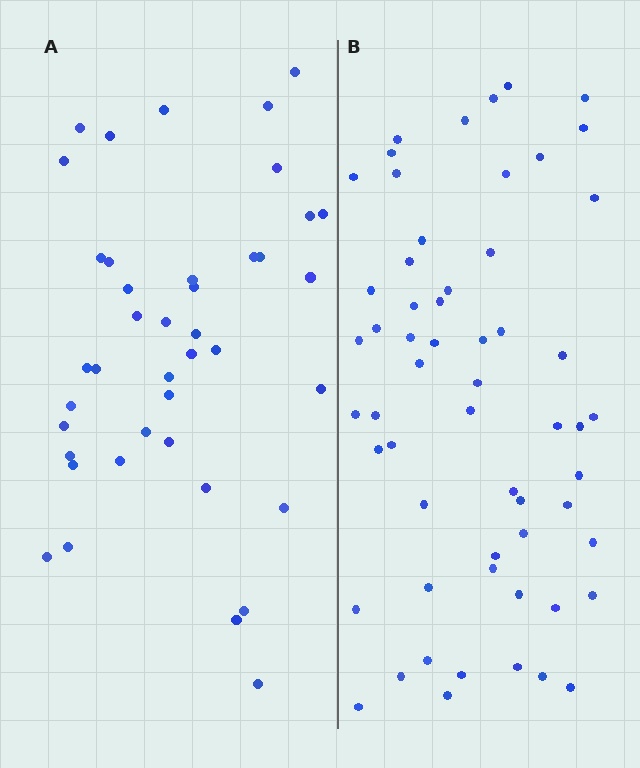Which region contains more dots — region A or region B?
Region B (the right region) has more dots.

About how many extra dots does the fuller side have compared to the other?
Region B has approximately 15 more dots than region A.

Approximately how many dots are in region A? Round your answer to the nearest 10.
About 40 dots. (The exact count is 41, which rounds to 40.)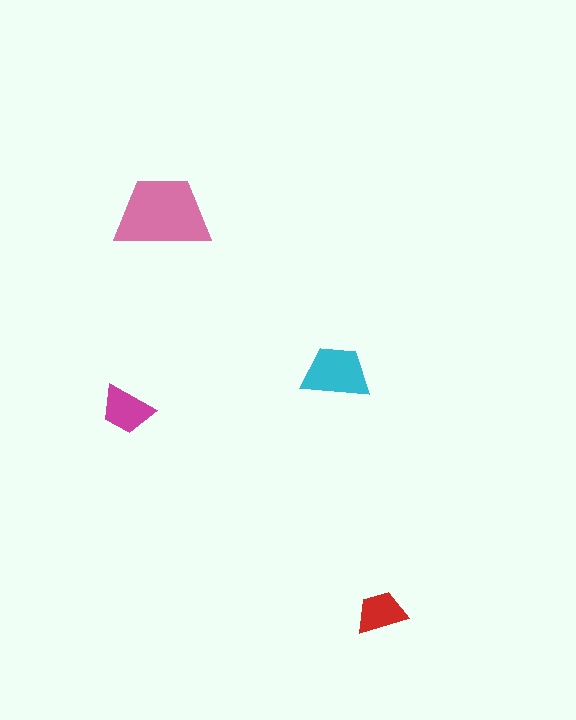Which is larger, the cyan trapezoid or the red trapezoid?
The cyan one.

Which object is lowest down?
The red trapezoid is bottommost.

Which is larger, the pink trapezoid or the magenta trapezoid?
The pink one.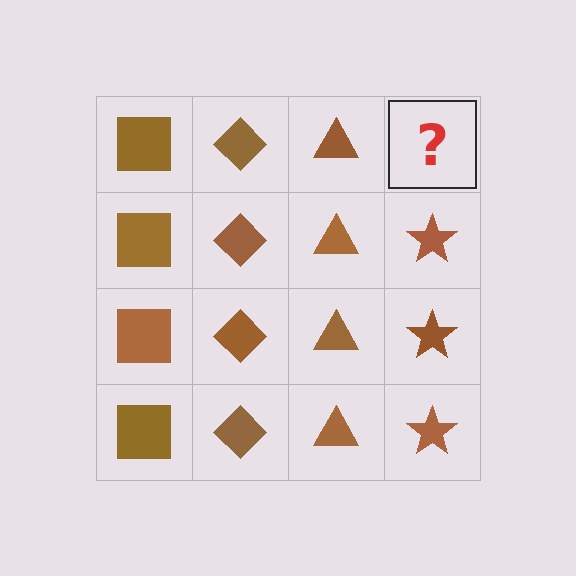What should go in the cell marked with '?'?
The missing cell should contain a brown star.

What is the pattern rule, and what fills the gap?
The rule is that each column has a consistent shape. The gap should be filled with a brown star.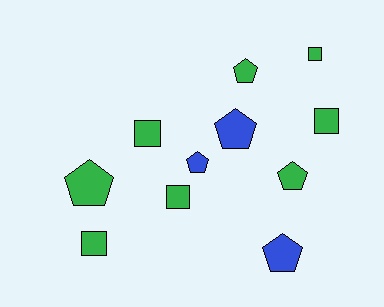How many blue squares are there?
There are no blue squares.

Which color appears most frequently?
Green, with 8 objects.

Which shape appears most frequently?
Pentagon, with 6 objects.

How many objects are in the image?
There are 11 objects.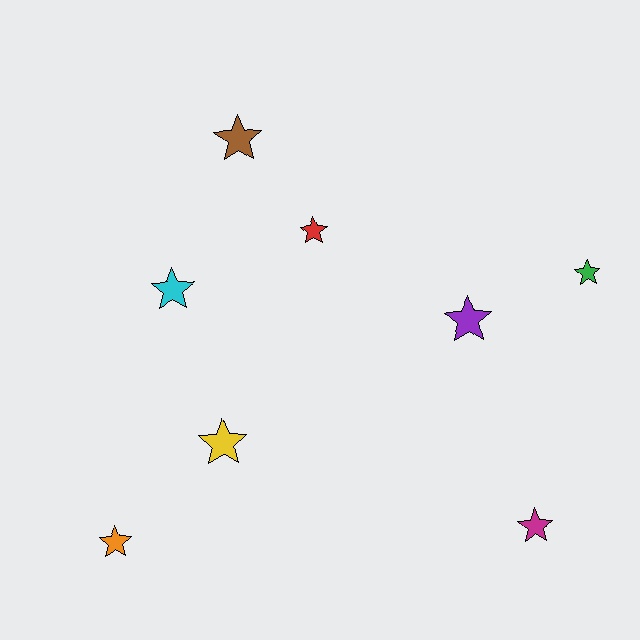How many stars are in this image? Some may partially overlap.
There are 8 stars.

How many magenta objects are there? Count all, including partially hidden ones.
There is 1 magenta object.